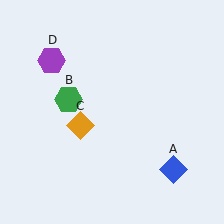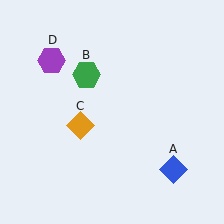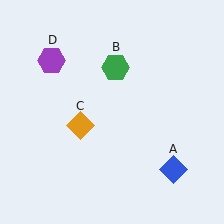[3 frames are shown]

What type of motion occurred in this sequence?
The green hexagon (object B) rotated clockwise around the center of the scene.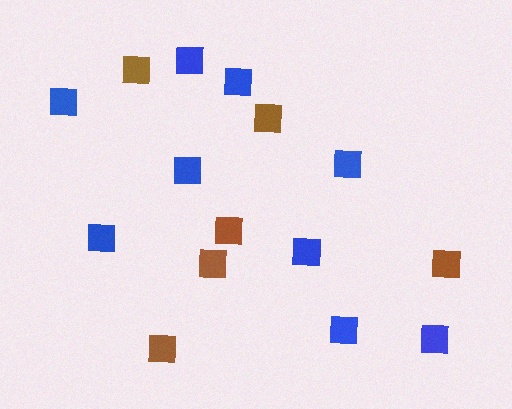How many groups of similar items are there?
There are 2 groups: one group of brown squares (6) and one group of blue squares (9).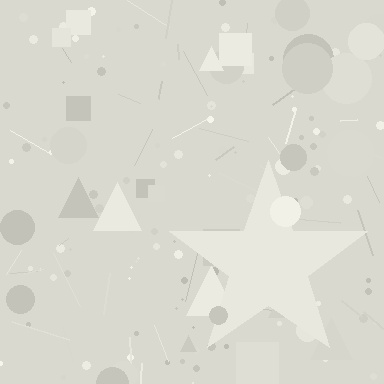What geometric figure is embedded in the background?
A star is embedded in the background.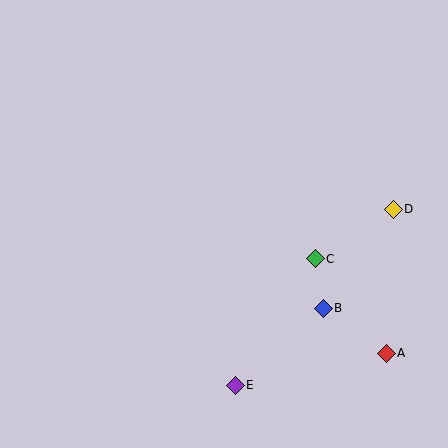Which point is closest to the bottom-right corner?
Point A is closest to the bottom-right corner.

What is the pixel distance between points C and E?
The distance between C and E is 149 pixels.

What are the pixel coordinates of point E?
Point E is at (235, 385).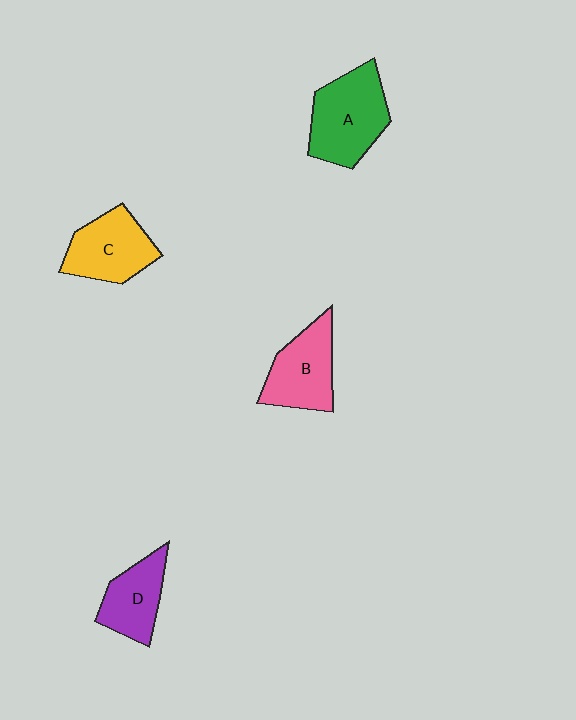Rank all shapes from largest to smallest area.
From largest to smallest: A (green), C (yellow), B (pink), D (purple).